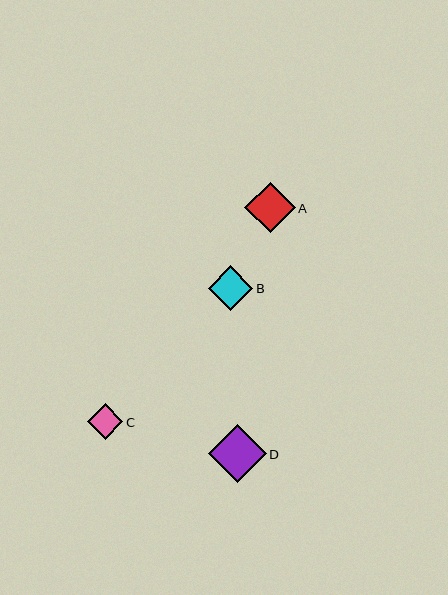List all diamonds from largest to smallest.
From largest to smallest: D, A, B, C.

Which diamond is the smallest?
Diamond C is the smallest with a size of approximately 35 pixels.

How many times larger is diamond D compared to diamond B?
Diamond D is approximately 1.3 times the size of diamond B.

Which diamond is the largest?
Diamond D is the largest with a size of approximately 57 pixels.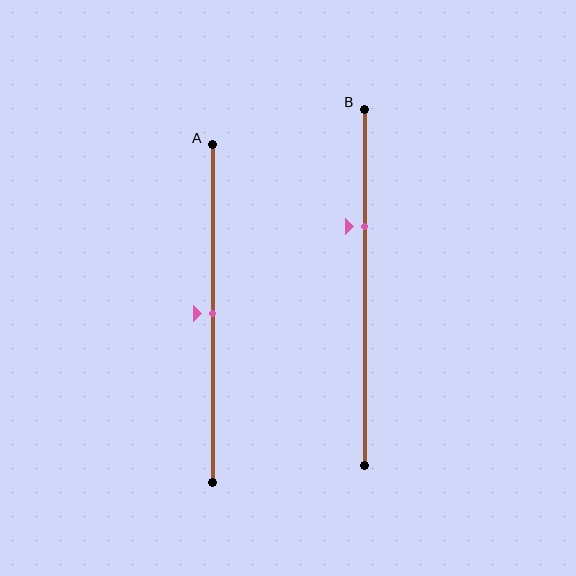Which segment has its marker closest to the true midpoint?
Segment A has its marker closest to the true midpoint.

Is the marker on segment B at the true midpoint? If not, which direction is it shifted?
No, the marker on segment B is shifted upward by about 17% of the segment length.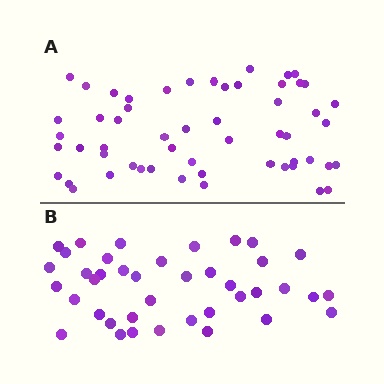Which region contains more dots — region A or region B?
Region A (the top region) has more dots.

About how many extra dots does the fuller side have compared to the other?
Region A has approximately 15 more dots than region B.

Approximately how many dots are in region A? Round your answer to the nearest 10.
About 60 dots. (The exact count is 55, which rounds to 60.)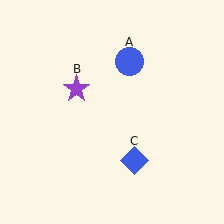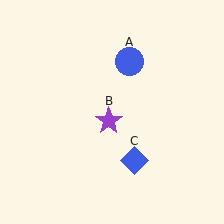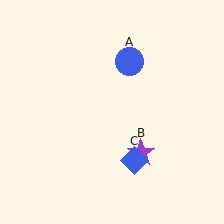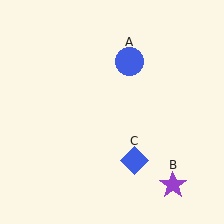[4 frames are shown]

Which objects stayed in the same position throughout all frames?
Blue circle (object A) and blue diamond (object C) remained stationary.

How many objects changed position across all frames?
1 object changed position: purple star (object B).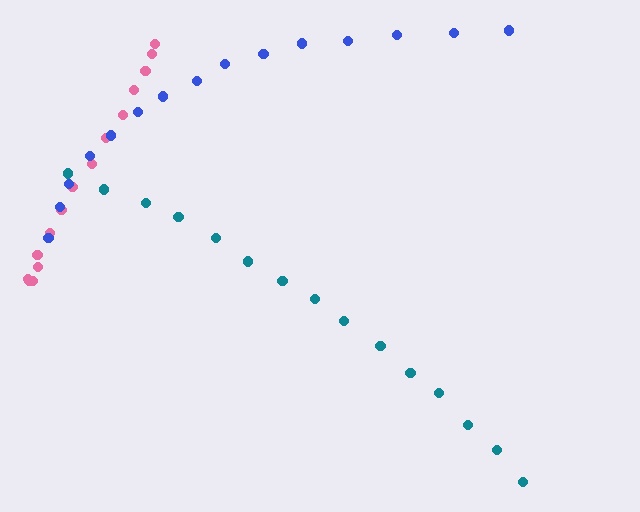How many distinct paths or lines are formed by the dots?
There are 3 distinct paths.